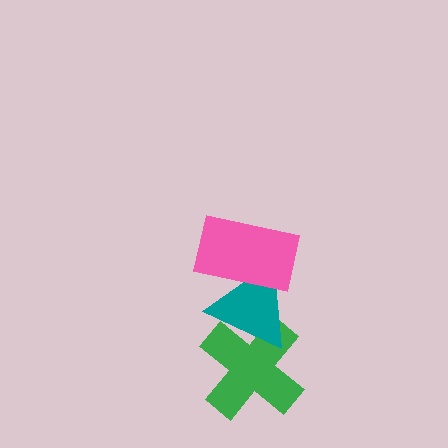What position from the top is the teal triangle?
The teal triangle is 2nd from the top.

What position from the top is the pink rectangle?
The pink rectangle is 1st from the top.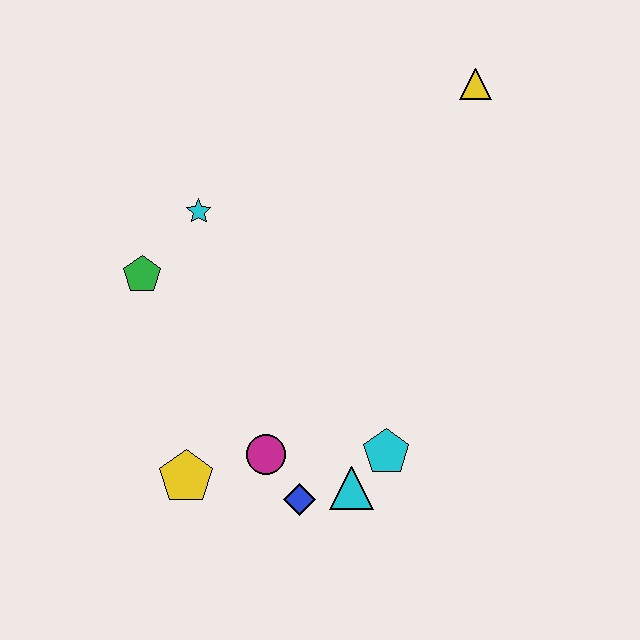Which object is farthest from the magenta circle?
The yellow triangle is farthest from the magenta circle.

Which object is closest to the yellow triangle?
The cyan star is closest to the yellow triangle.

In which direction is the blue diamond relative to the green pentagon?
The blue diamond is below the green pentagon.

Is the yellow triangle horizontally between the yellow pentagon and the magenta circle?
No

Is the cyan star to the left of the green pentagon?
No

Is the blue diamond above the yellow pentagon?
No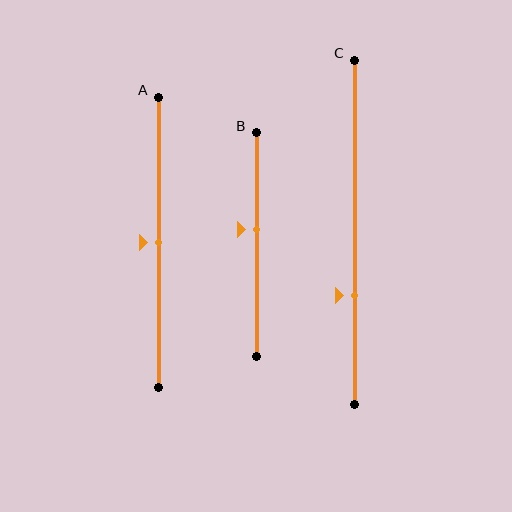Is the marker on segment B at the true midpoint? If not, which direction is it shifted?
No, the marker on segment B is shifted upward by about 7% of the segment length.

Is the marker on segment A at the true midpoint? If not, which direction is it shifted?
Yes, the marker on segment A is at the true midpoint.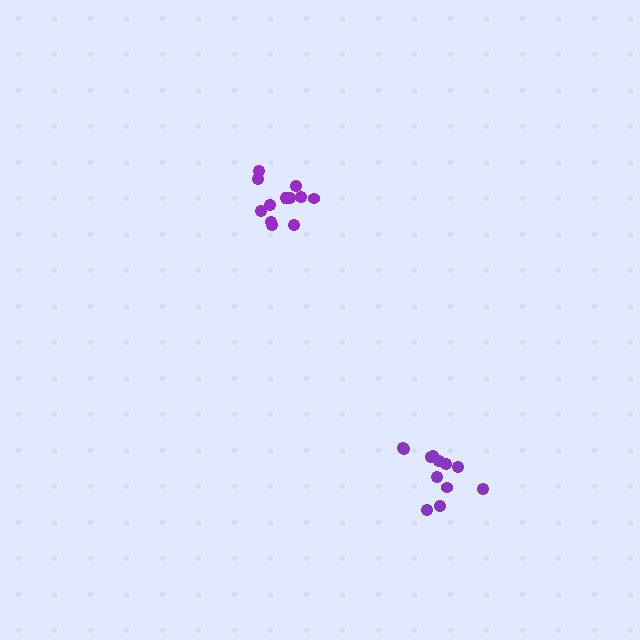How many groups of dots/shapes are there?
There are 2 groups.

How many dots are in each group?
Group 1: 12 dots, Group 2: 12 dots (24 total).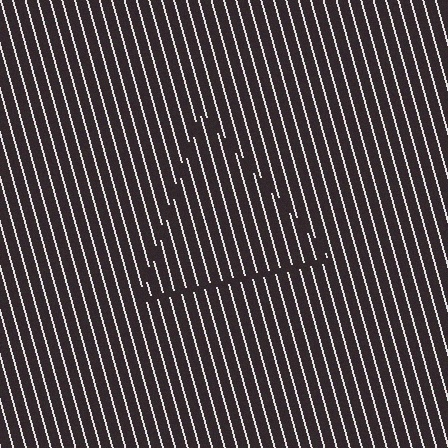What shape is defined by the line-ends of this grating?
An illusory triangle. The interior of the shape contains the same grating, shifted by half a period — the contour is defined by the phase discontinuity where line-ends from the inner and outer gratings abut.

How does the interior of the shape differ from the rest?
The interior of the shape contains the same grating, shifted by half a period — the contour is defined by the phase discontinuity where line-ends from the inner and outer gratings abut.